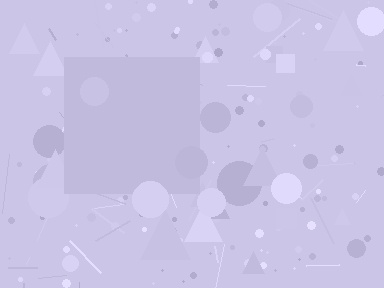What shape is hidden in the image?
A square is hidden in the image.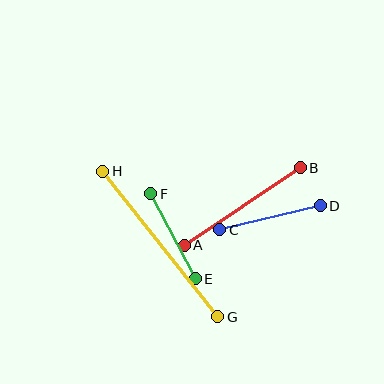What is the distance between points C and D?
The distance is approximately 103 pixels.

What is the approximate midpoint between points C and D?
The midpoint is at approximately (270, 218) pixels.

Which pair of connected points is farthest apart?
Points G and H are farthest apart.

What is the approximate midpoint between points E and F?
The midpoint is at approximately (173, 236) pixels.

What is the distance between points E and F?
The distance is approximately 96 pixels.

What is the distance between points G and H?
The distance is approximately 185 pixels.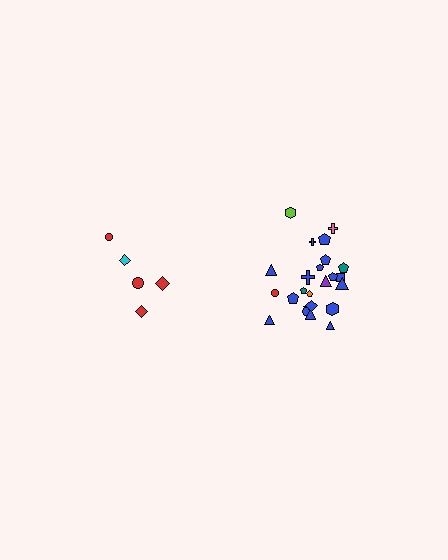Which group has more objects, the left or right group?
The right group.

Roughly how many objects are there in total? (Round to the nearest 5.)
Roughly 30 objects in total.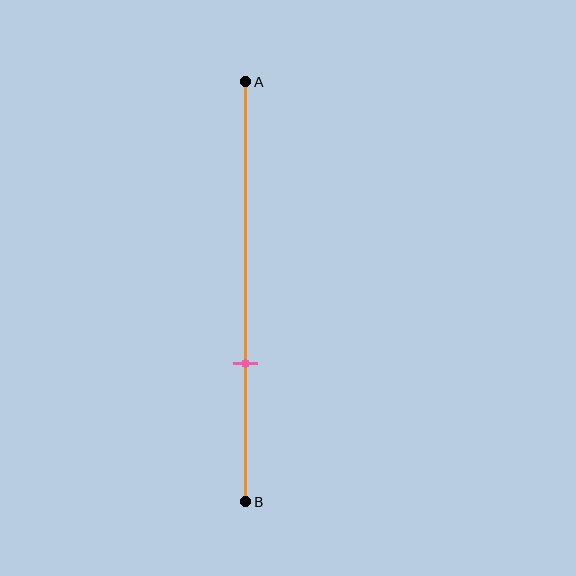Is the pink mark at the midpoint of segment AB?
No, the mark is at about 65% from A, not at the 50% midpoint.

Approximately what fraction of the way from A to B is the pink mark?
The pink mark is approximately 65% of the way from A to B.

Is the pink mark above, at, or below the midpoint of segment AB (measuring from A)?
The pink mark is below the midpoint of segment AB.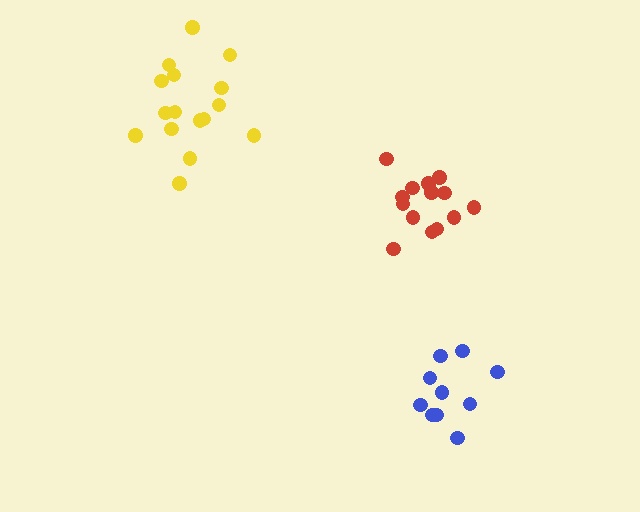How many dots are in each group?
Group 1: 14 dots, Group 2: 16 dots, Group 3: 10 dots (40 total).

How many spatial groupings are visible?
There are 3 spatial groupings.